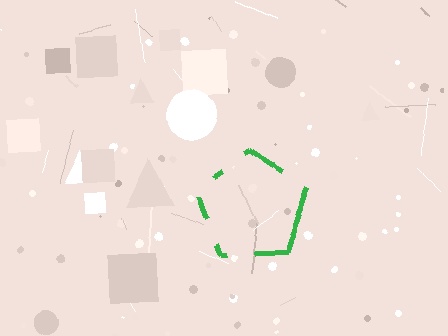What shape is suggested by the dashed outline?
The dashed outline suggests a pentagon.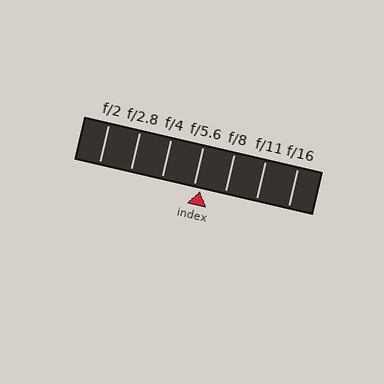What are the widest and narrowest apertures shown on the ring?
The widest aperture shown is f/2 and the narrowest is f/16.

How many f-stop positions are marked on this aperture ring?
There are 7 f-stop positions marked.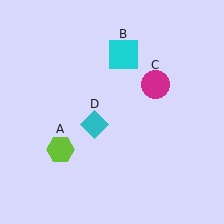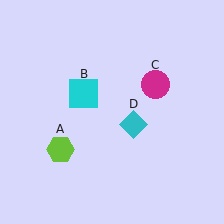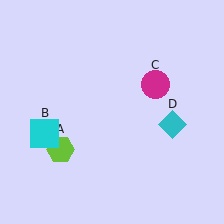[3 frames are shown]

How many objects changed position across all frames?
2 objects changed position: cyan square (object B), cyan diamond (object D).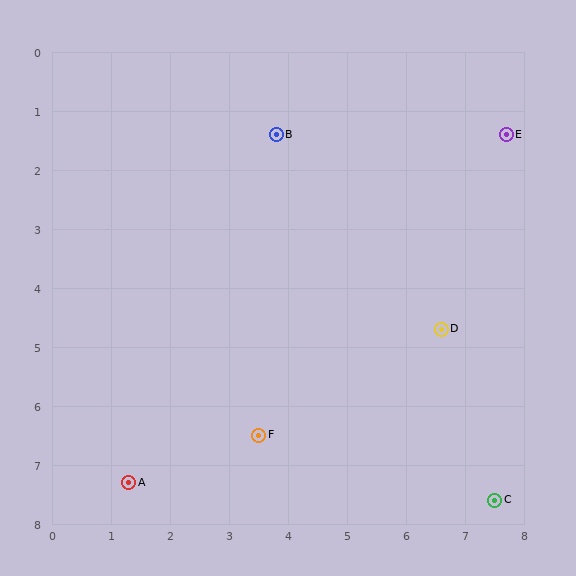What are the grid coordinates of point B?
Point B is at approximately (3.8, 1.4).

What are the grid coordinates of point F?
Point F is at approximately (3.5, 6.5).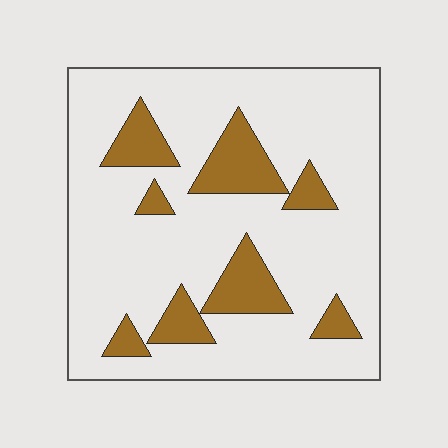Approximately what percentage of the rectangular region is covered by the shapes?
Approximately 20%.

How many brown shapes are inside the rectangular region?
8.